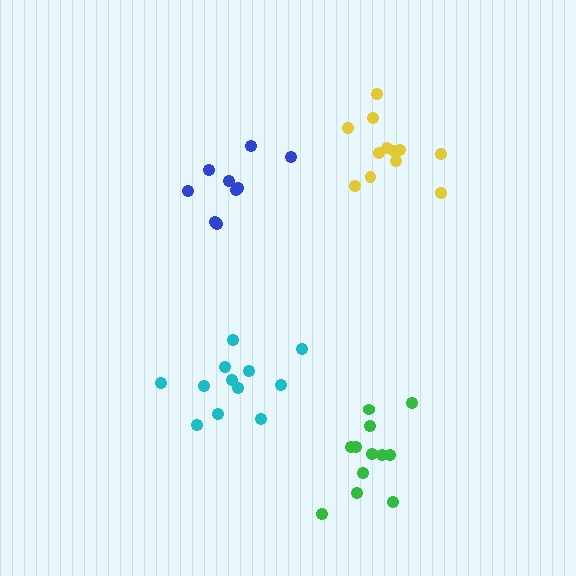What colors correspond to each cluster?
The clusters are colored: cyan, blue, yellow, green.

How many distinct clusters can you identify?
There are 4 distinct clusters.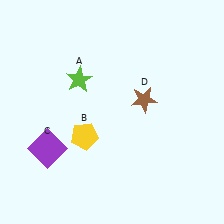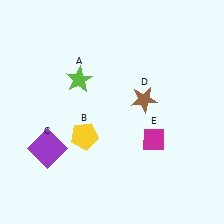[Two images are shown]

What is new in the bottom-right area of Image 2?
A magenta diamond (E) was added in the bottom-right area of Image 2.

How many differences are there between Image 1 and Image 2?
There is 1 difference between the two images.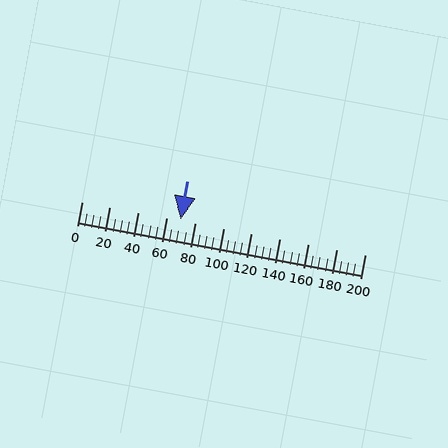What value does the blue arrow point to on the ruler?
The blue arrow points to approximately 70.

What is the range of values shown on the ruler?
The ruler shows values from 0 to 200.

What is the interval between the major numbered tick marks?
The major tick marks are spaced 20 units apart.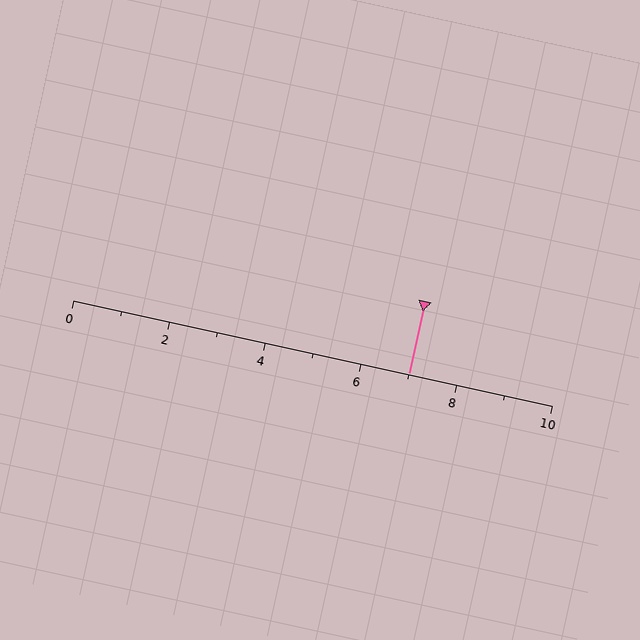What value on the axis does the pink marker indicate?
The marker indicates approximately 7.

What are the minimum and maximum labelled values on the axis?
The axis runs from 0 to 10.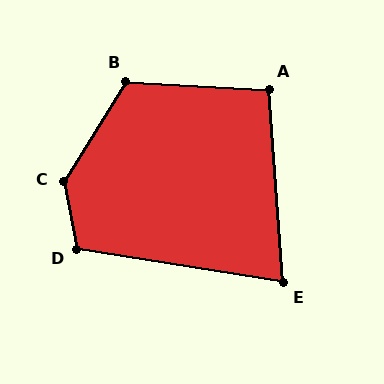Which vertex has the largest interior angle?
C, at approximately 137 degrees.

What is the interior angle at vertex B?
Approximately 119 degrees (obtuse).